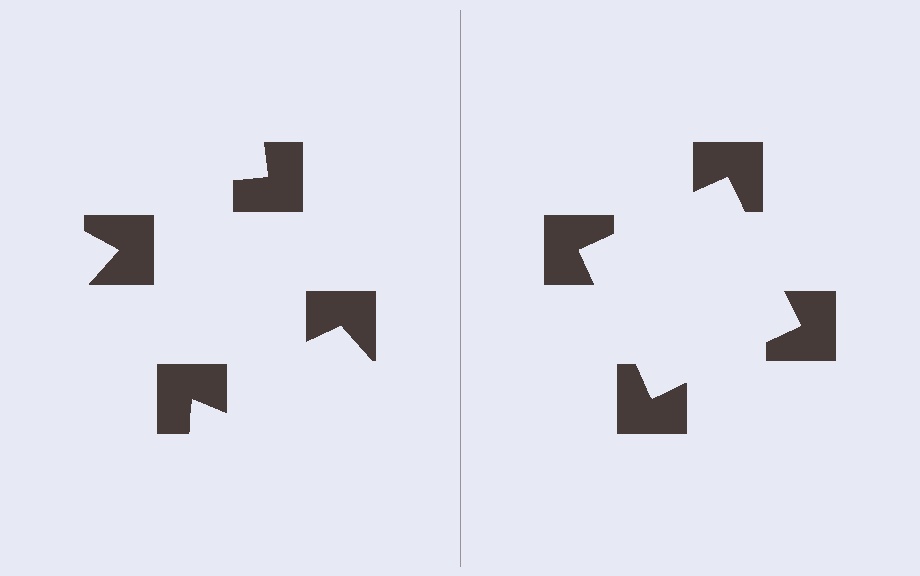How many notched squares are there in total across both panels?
8 — 4 on each side.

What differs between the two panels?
The notched squares are positioned identically on both sides; only the wedge orientations differ. On the right they align to a square; on the left they are misaligned.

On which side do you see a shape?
An illusory square appears on the right side. On the left side the wedge cuts are rotated, so no coherent shape forms.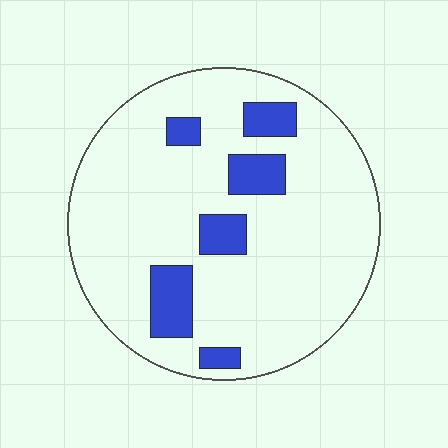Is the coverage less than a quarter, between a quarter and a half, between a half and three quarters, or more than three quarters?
Less than a quarter.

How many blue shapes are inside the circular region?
6.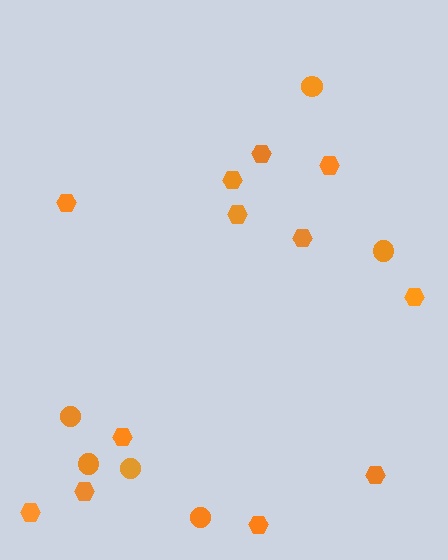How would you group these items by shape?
There are 2 groups: one group of circles (6) and one group of hexagons (12).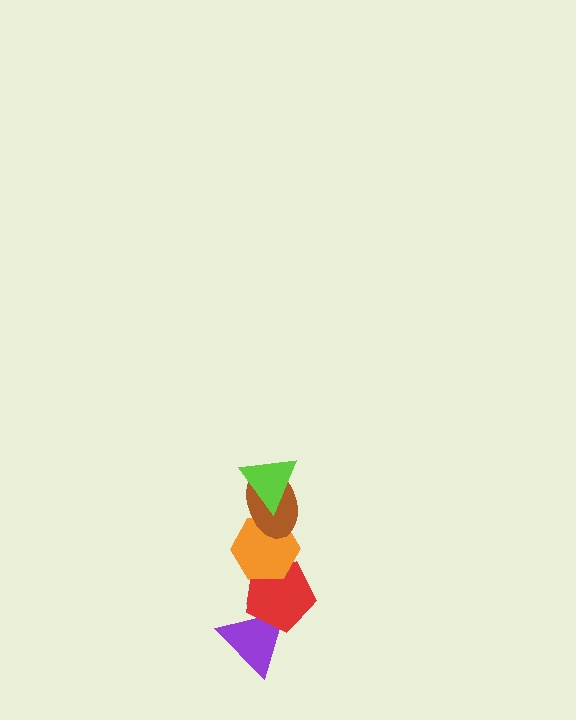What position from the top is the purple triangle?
The purple triangle is 5th from the top.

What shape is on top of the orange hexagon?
The brown ellipse is on top of the orange hexagon.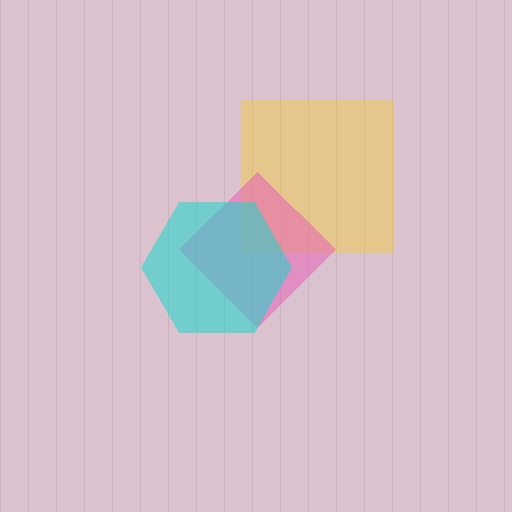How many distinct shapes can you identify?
There are 3 distinct shapes: a yellow square, a pink diamond, a cyan hexagon.